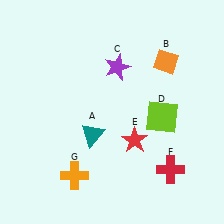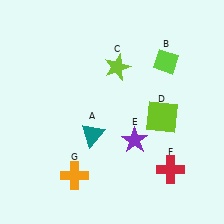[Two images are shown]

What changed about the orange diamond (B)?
In Image 1, B is orange. In Image 2, it changed to lime.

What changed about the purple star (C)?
In Image 1, C is purple. In Image 2, it changed to lime.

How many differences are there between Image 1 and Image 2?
There are 3 differences between the two images.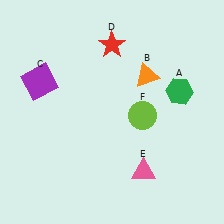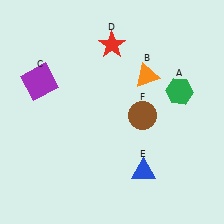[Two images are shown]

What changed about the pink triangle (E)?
In Image 1, E is pink. In Image 2, it changed to blue.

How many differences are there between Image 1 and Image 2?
There are 2 differences between the two images.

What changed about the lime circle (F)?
In Image 1, F is lime. In Image 2, it changed to brown.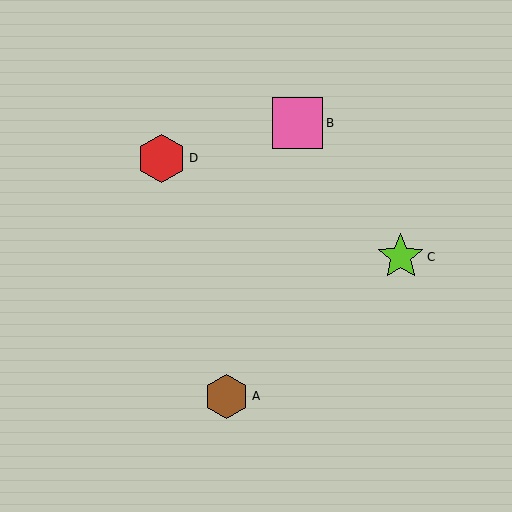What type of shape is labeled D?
Shape D is a red hexagon.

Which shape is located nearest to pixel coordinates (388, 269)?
The lime star (labeled C) at (401, 257) is nearest to that location.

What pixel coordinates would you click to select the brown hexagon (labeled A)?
Click at (227, 396) to select the brown hexagon A.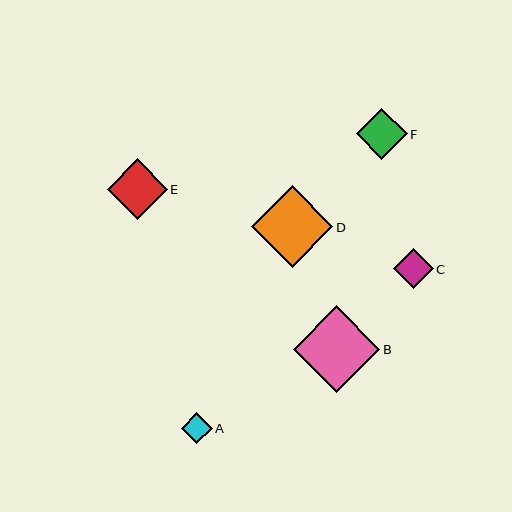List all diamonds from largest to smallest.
From largest to smallest: B, D, E, F, C, A.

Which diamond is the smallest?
Diamond A is the smallest with a size of approximately 31 pixels.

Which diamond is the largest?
Diamond B is the largest with a size of approximately 87 pixels.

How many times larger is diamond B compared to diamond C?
Diamond B is approximately 2.2 times the size of diamond C.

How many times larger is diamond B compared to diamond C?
Diamond B is approximately 2.2 times the size of diamond C.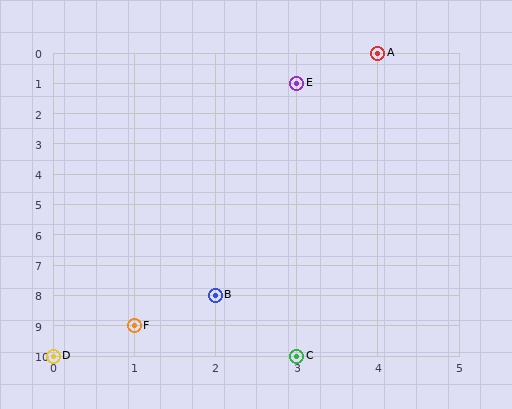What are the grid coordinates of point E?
Point E is at grid coordinates (3, 1).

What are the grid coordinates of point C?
Point C is at grid coordinates (3, 10).